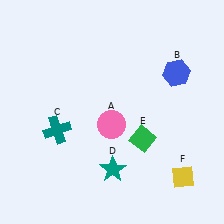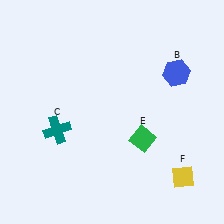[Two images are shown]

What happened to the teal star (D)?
The teal star (D) was removed in Image 2. It was in the bottom-right area of Image 1.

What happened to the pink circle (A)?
The pink circle (A) was removed in Image 2. It was in the bottom-left area of Image 1.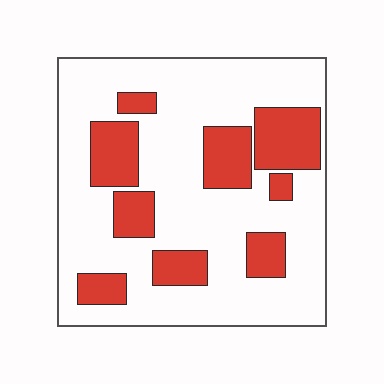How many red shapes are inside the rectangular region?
9.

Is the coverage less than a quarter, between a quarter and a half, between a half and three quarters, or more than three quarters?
Between a quarter and a half.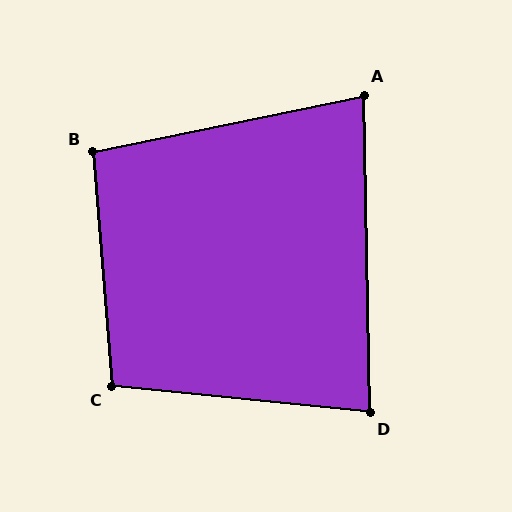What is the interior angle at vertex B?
Approximately 97 degrees (obtuse).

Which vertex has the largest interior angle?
C, at approximately 101 degrees.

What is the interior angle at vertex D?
Approximately 83 degrees (acute).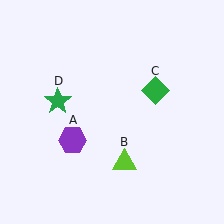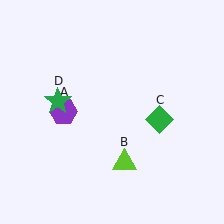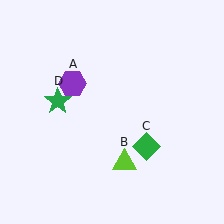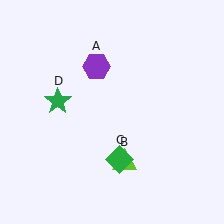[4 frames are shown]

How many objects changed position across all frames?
2 objects changed position: purple hexagon (object A), green diamond (object C).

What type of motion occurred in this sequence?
The purple hexagon (object A), green diamond (object C) rotated clockwise around the center of the scene.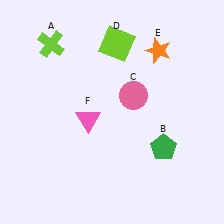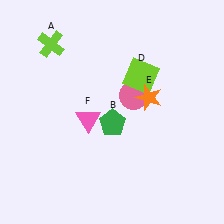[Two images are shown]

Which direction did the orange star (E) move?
The orange star (E) moved down.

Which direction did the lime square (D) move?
The lime square (D) moved down.